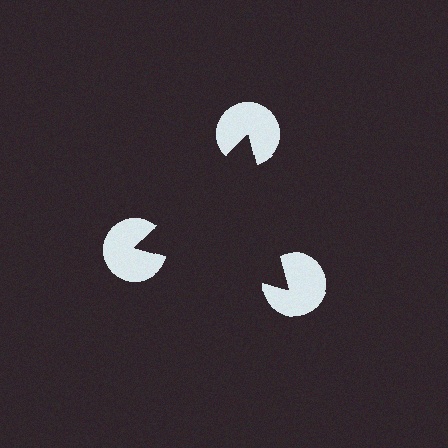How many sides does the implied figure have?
3 sides.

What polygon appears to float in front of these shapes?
An illusory triangle — its edges are inferred from the aligned wedge cuts in the pac-man discs, not physically drawn.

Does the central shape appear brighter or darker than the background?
It typically appears slightly darker than the background, even though no actual brightness change is drawn.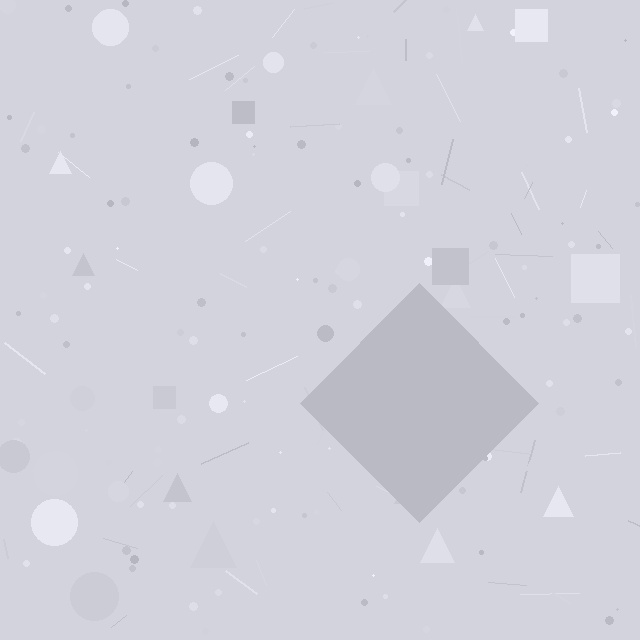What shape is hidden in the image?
A diamond is hidden in the image.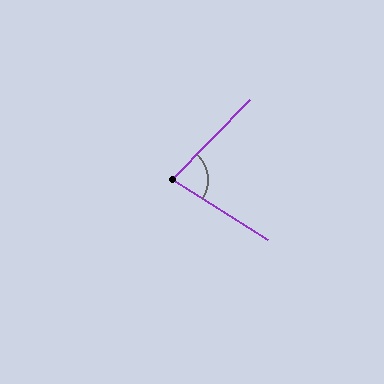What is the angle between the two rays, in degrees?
Approximately 79 degrees.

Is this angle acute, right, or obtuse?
It is acute.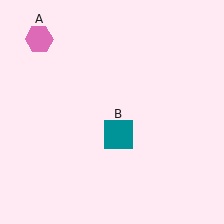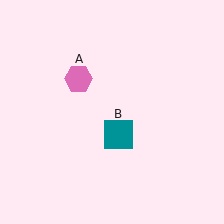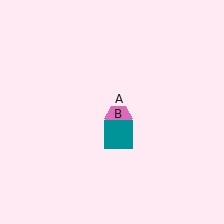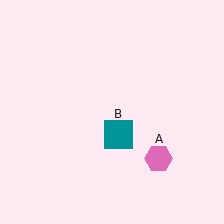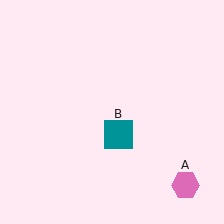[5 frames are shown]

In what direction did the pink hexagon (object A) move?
The pink hexagon (object A) moved down and to the right.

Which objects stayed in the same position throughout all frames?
Teal square (object B) remained stationary.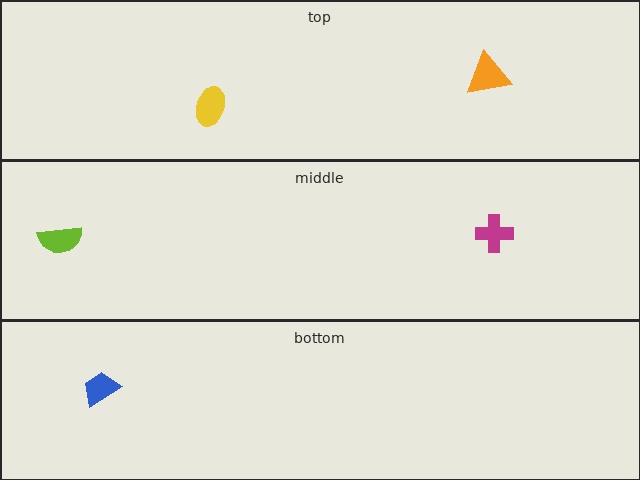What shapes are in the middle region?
The lime semicircle, the magenta cross.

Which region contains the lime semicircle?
The middle region.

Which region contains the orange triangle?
The top region.